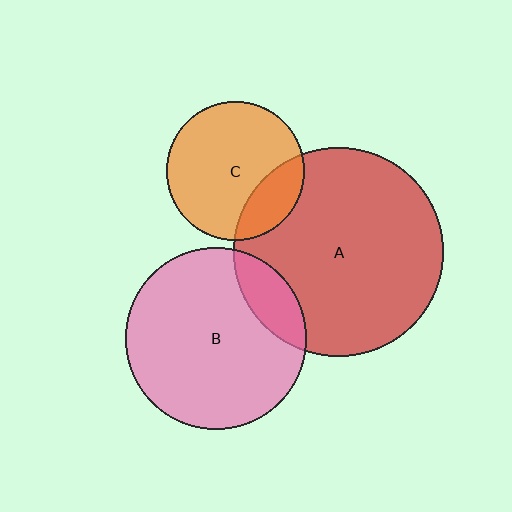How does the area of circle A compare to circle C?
Approximately 2.3 times.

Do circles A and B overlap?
Yes.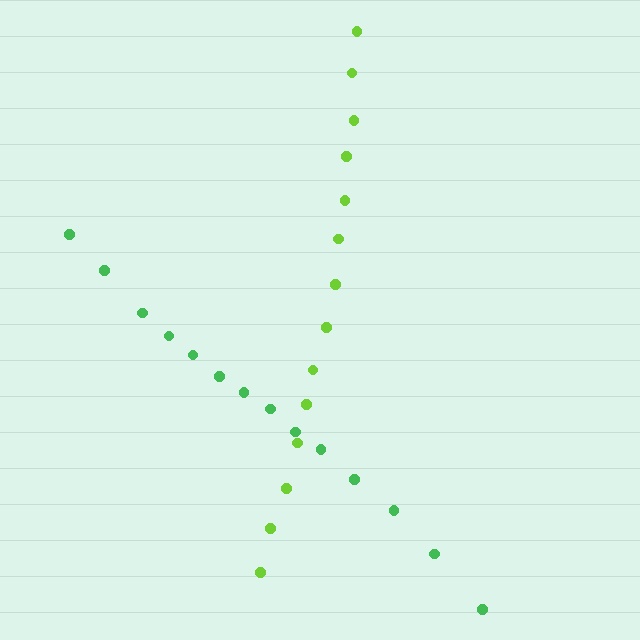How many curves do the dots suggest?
There are 2 distinct paths.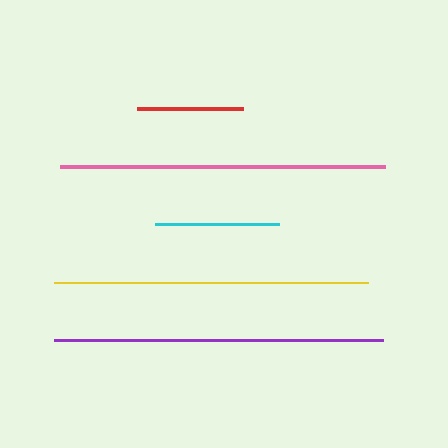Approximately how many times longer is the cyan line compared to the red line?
The cyan line is approximately 1.2 times the length of the red line.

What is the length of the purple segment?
The purple segment is approximately 329 pixels long.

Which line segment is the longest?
The purple line is the longest at approximately 329 pixels.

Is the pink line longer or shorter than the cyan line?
The pink line is longer than the cyan line.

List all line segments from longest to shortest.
From longest to shortest: purple, pink, yellow, cyan, red.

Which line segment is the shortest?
The red line is the shortest at approximately 106 pixels.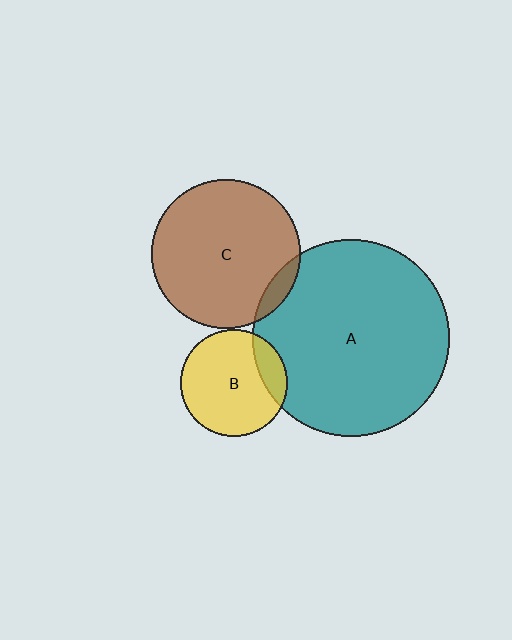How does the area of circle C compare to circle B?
Approximately 1.9 times.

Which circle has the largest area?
Circle A (teal).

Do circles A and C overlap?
Yes.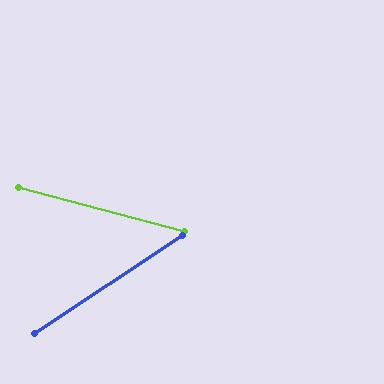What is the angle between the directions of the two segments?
Approximately 48 degrees.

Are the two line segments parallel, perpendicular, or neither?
Neither parallel nor perpendicular — they differ by about 48°.